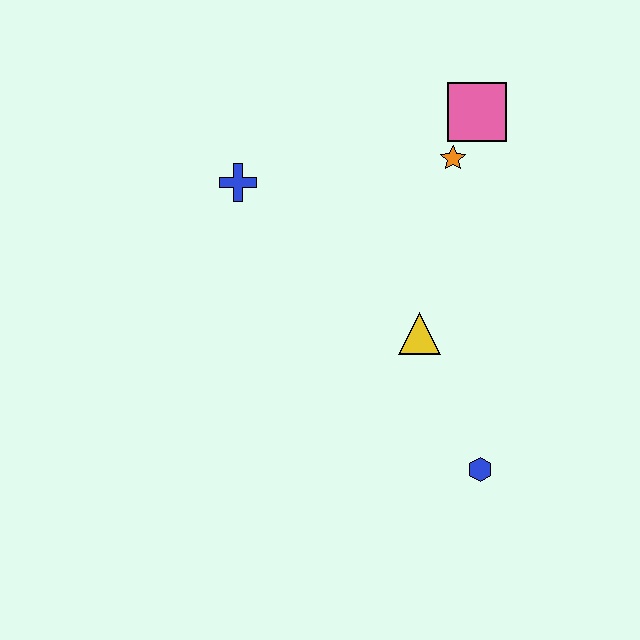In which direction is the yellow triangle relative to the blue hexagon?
The yellow triangle is above the blue hexagon.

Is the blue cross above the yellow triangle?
Yes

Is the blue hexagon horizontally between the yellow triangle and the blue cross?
No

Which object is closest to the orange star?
The pink square is closest to the orange star.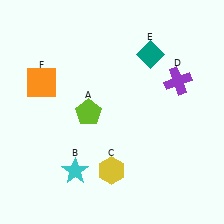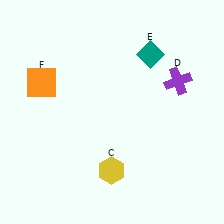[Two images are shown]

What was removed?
The cyan star (B), the lime pentagon (A) were removed in Image 2.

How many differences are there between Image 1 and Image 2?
There are 2 differences between the two images.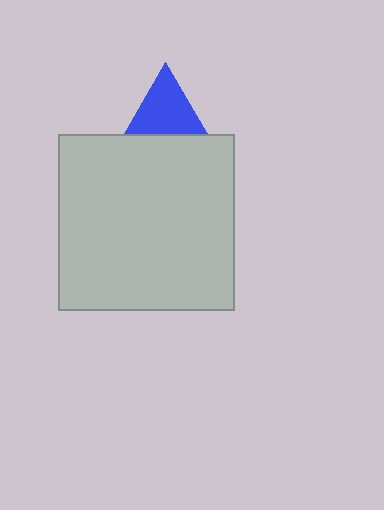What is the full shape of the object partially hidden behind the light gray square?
The partially hidden object is a blue triangle.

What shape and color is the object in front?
The object in front is a light gray square.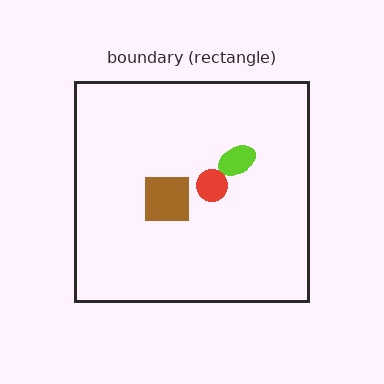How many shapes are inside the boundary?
3 inside, 0 outside.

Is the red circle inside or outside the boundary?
Inside.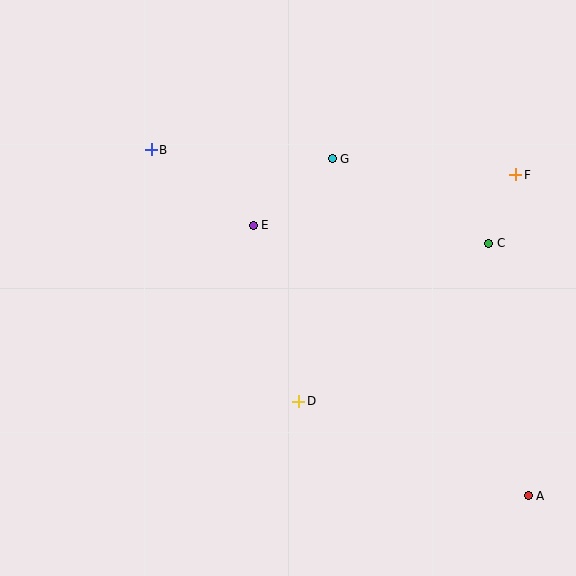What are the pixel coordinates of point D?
Point D is at (299, 401).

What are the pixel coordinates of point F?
Point F is at (516, 175).